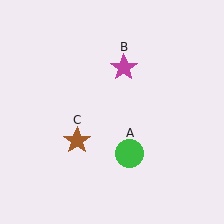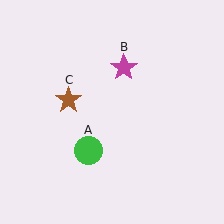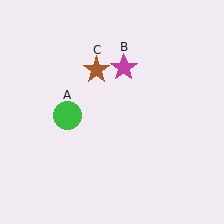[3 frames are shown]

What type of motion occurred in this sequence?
The green circle (object A), brown star (object C) rotated clockwise around the center of the scene.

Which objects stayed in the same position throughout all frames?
Magenta star (object B) remained stationary.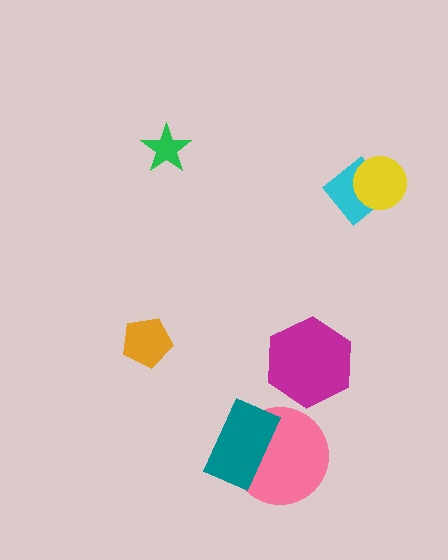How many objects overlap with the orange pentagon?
0 objects overlap with the orange pentagon.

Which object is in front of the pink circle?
The teal rectangle is in front of the pink circle.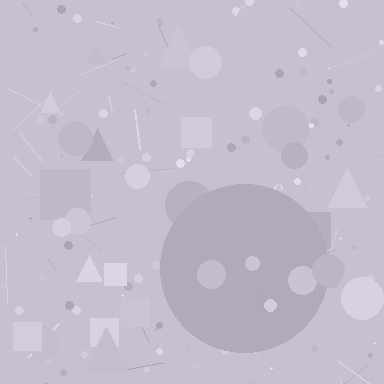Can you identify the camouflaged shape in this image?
The camouflaged shape is a circle.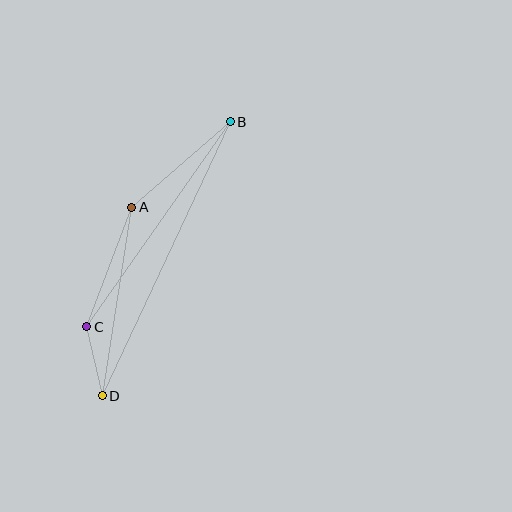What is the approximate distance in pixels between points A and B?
The distance between A and B is approximately 130 pixels.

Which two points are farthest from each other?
Points B and D are farthest from each other.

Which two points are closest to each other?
Points C and D are closest to each other.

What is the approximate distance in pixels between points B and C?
The distance between B and C is approximately 250 pixels.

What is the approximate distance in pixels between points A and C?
The distance between A and C is approximately 127 pixels.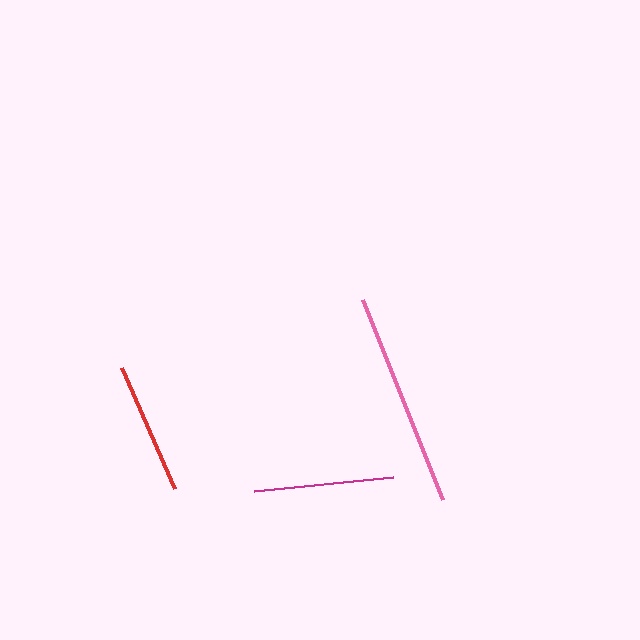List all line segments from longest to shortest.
From longest to shortest: pink, magenta, red.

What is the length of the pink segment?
The pink segment is approximately 216 pixels long.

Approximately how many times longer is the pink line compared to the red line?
The pink line is approximately 1.6 times the length of the red line.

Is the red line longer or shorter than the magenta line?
The magenta line is longer than the red line.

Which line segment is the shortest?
The red line is the shortest at approximately 132 pixels.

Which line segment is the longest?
The pink line is the longest at approximately 216 pixels.